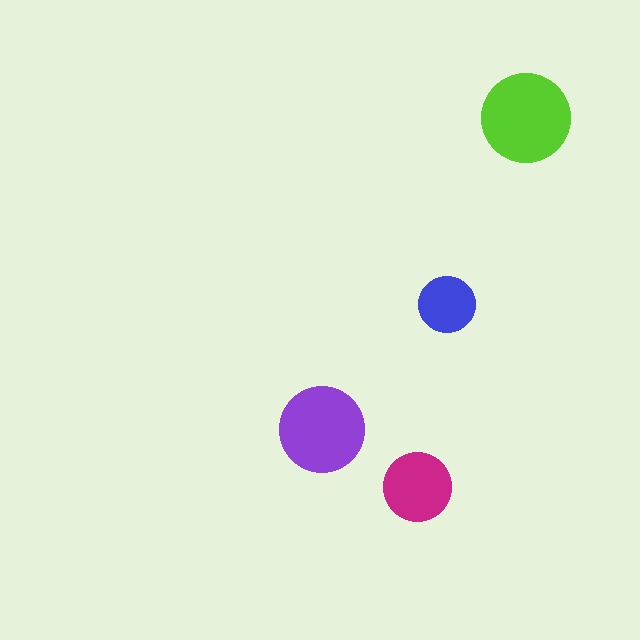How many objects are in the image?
There are 4 objects in the image.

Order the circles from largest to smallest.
the lime one, the purple one, the magenta one, the blue one.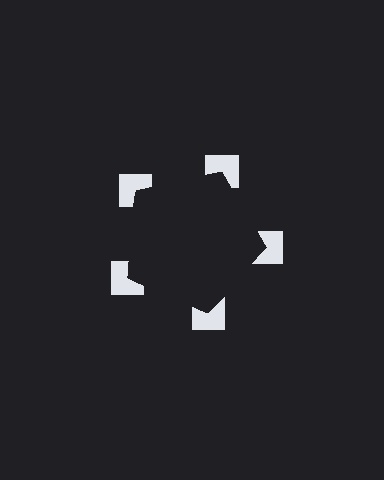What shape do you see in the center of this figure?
An illusory pentagon — its edges are inferred from the aligned wedge cuts in the notched squares, not physically drawn.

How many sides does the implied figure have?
5 sides.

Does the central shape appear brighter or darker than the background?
It typically appears slightly darker than the background, even though no actual brightness change is drawn.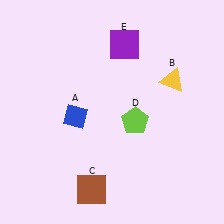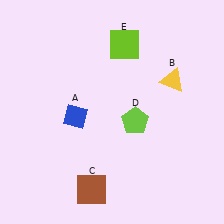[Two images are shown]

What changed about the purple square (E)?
In Image 1, E is purple. In Image 2, it changed to lime.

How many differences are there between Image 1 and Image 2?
There is 1 difference between the two images.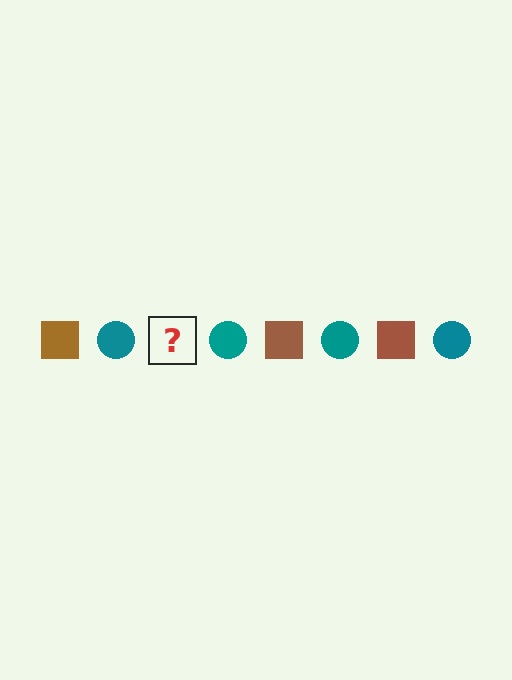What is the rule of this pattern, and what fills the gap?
The rule is that the pattern alternates between brown square and teal circle. The gap should be filled with a brown square.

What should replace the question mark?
The question mark should be replaced with a brown square.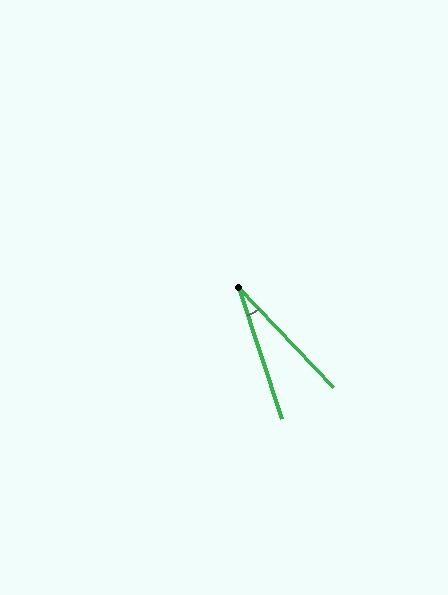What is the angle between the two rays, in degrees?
Approximately 25 degrees.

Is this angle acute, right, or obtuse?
It is acute.